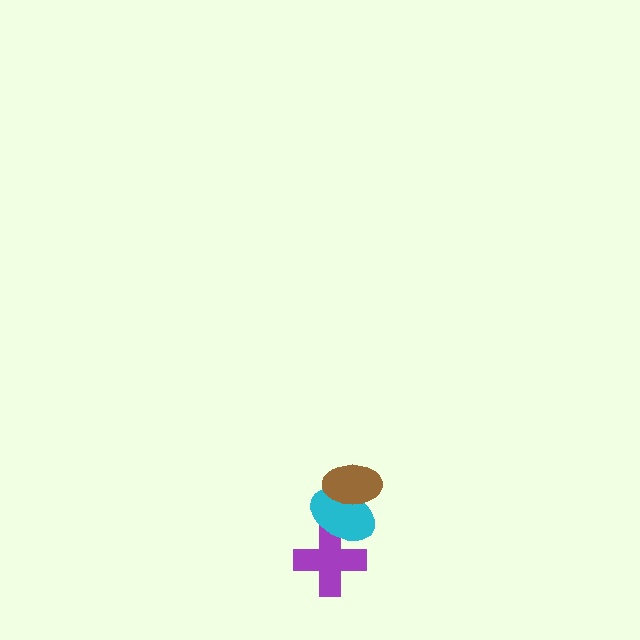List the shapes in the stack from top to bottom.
From top to bottom: the brown ellipse, the cyan ellipse, the purple cross.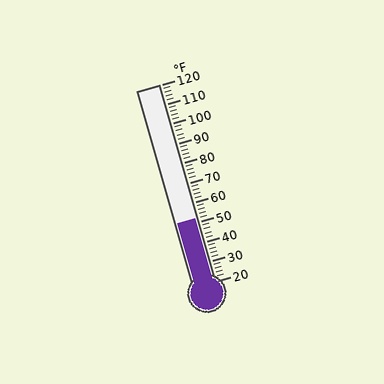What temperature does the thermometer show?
The thermometer shows approximately 52°F.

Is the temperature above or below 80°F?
The temperature is below 80°F.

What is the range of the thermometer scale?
The thermometer scale ranges from 20°F to 120°F.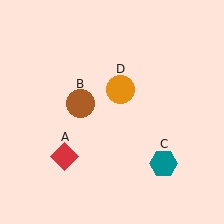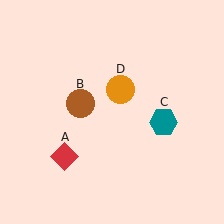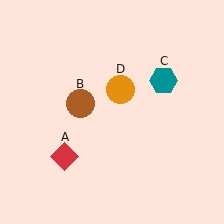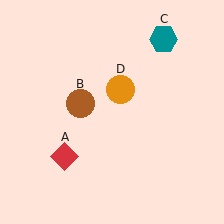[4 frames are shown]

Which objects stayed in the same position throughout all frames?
Red diamond (object A) and brown circle (object B) and orange circle (object D) remained stationary.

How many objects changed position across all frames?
1 object changed position: teal hexagon (object C).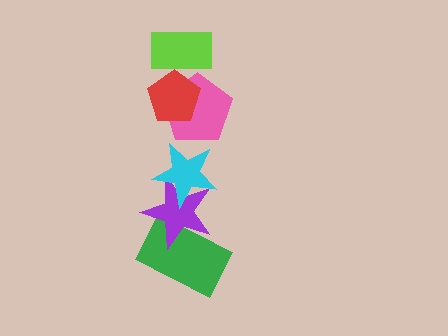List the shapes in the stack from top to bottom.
From top to bottom: the lime rectangle, the red pentagon, the pink pentagon, the cyan star, the purple star, the green rectangle.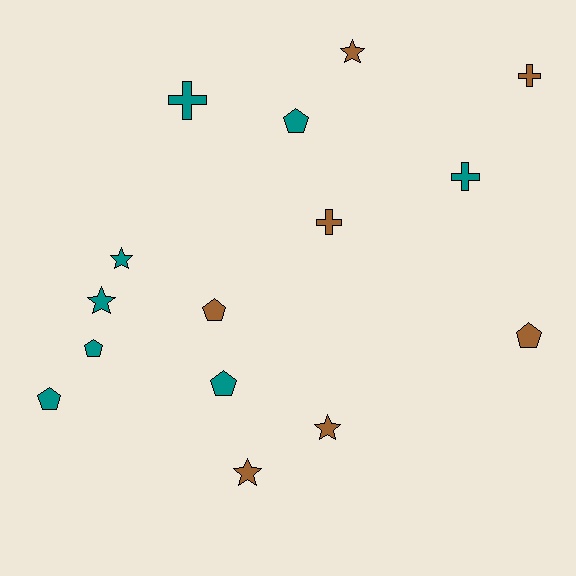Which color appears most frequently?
Teal, with 8 objects.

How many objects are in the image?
There are 15 objects.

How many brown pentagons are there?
There are 2 brown pentagons.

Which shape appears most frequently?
Pentagon, with 6 objects.